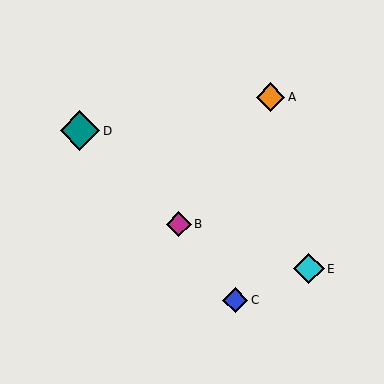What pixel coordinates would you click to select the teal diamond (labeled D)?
Click at (80, 131) to select the teal diamond D.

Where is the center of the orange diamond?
The center of the orange diamond is at (271, 97).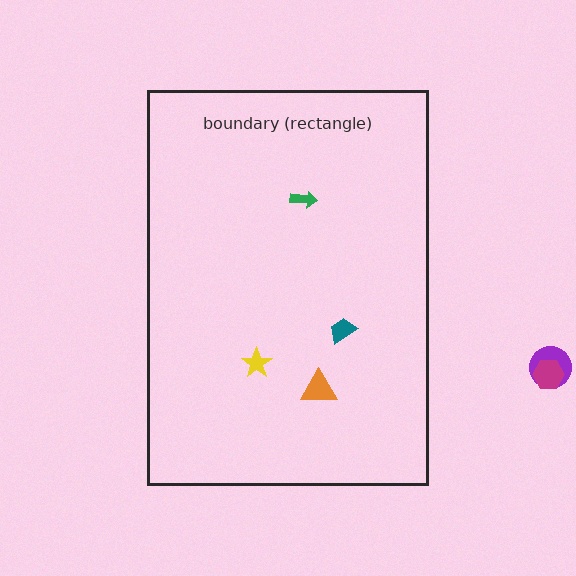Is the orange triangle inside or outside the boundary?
Inside.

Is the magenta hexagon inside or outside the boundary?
Outside.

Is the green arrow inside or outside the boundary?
Inside.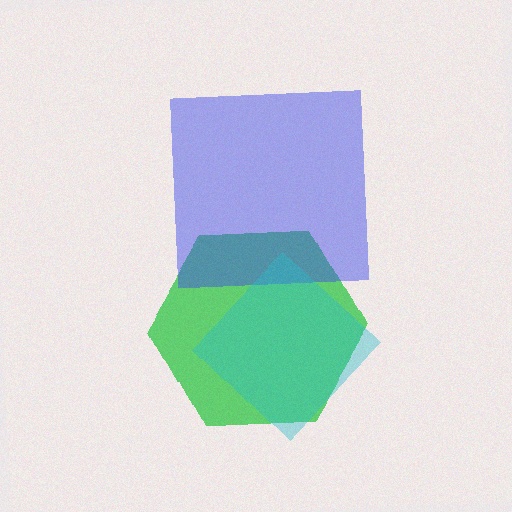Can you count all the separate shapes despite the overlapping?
Yes, there are 3 separate shapes.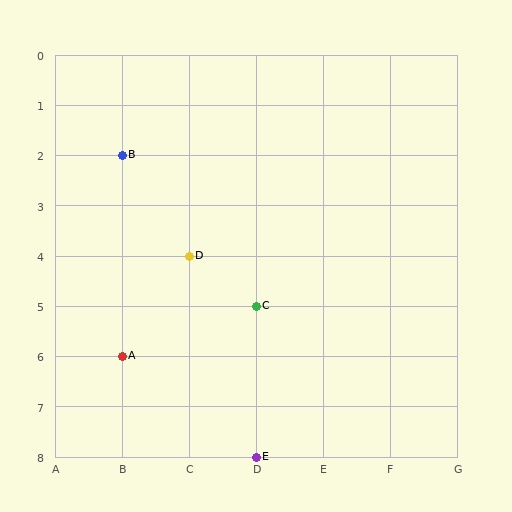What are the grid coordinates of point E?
Point E is at grid coordinates (D, 8).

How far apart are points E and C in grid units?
Points E and C are 3 rows apart.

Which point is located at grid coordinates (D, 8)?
Point E is at (D, 8).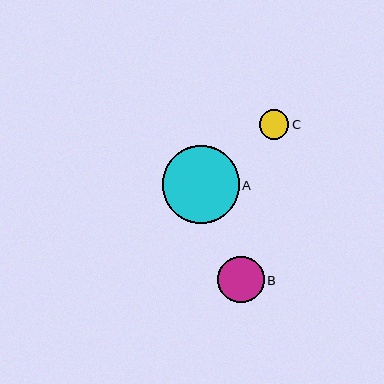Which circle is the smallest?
Circle C is the smallest with a size of approximately 30 pixels.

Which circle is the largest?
Circle A is the largest with a size of approximately 77 pixels.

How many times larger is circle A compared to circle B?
Circle A is approximately 1.7 times the size of circle B.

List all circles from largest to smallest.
From largest to smallest: A, B, C.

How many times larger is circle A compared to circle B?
Circle A is approximately 1.7 times the size of circle B.